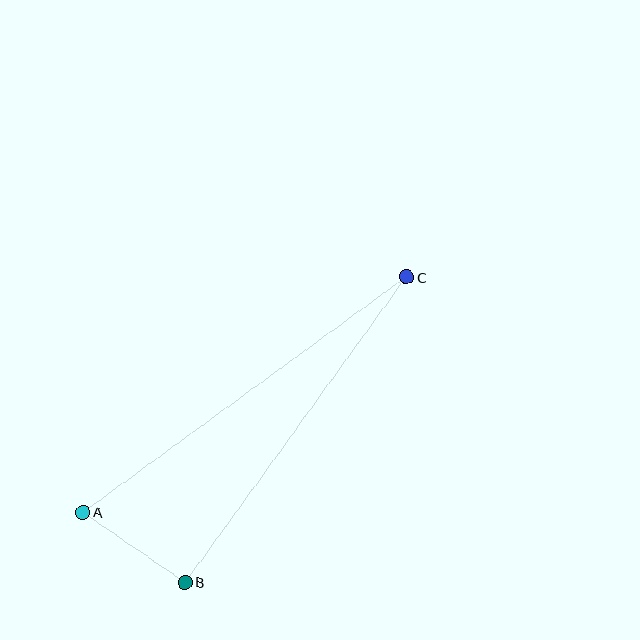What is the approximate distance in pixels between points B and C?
The distance between B and C is approximately 377 pixels.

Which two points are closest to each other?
Points A and B are closest to each other.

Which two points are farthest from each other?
Points A and C are farthest from each other.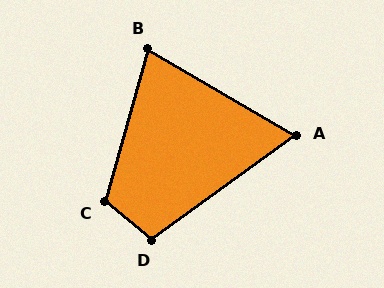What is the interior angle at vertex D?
Approximately 104 degrees (obtuse).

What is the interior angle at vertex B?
Approximately 76 degrees (acute).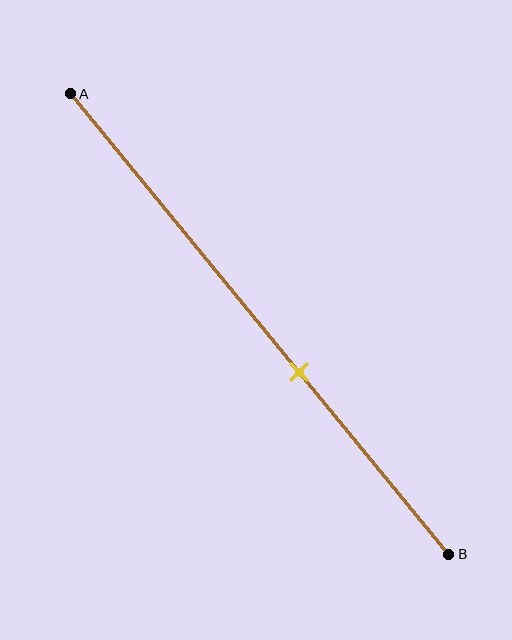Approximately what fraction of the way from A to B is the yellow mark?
The yellow mark is approximately 60% of the way from A to B.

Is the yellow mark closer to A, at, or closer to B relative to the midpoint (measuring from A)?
The yellow mark is closer to point B than the midpoint of segment AB.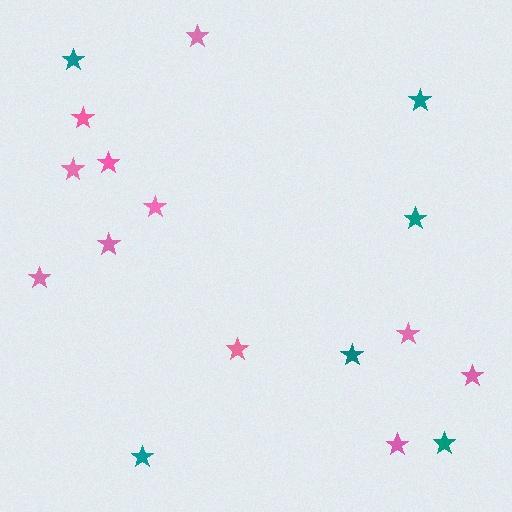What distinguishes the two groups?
There are 2 groups: one group of teal stars (6) and one group of pink stars (11).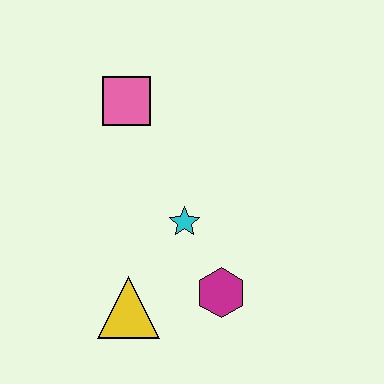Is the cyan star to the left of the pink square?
No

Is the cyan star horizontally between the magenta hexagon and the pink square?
Yes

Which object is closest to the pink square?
The cyan star is closest to the pink square.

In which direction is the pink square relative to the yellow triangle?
The pink square is above the yellow triangle.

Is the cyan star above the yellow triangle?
Yes